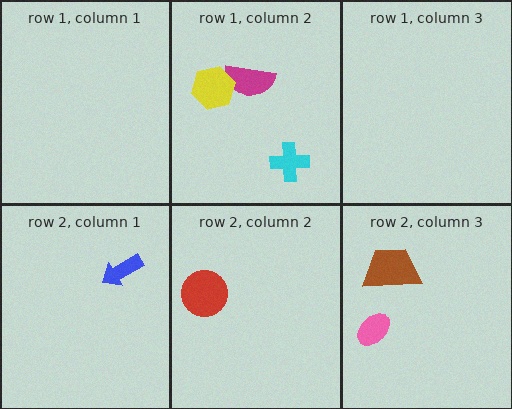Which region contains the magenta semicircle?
The row 1, column 2 region.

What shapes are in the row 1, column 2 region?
The magenta semicircle, the cyan cross, the yellow hexagon.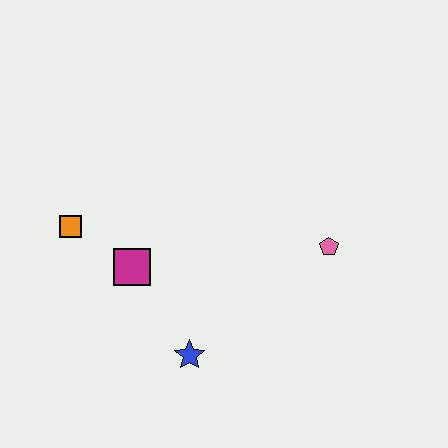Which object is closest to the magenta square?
The orange square is closest to the magenta square.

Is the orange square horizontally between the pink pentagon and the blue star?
No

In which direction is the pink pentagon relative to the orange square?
The pink pentagon is to the right of the orange square.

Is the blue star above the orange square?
No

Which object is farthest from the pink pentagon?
The orange square is farthest from the pink pentagon.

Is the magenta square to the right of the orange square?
Yes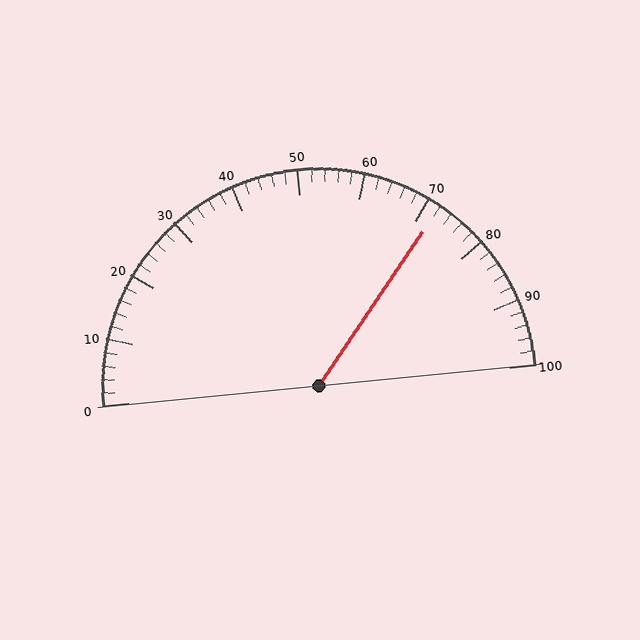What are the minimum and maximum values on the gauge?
The gauge ranges from 0 to 100.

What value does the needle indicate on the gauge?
The needle indicates approximately 72.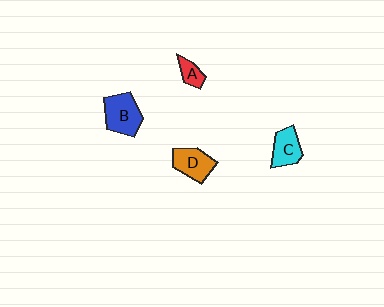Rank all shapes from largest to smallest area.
From largest to smallest: B (blue), D (orange), C (cyan), A (red).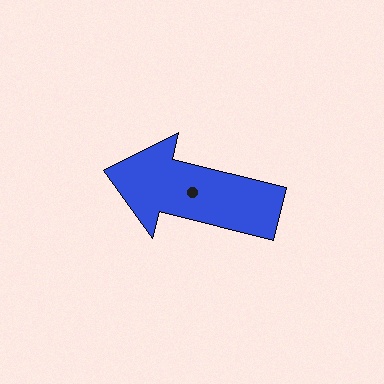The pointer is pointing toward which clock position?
Roughly 9 o'clock.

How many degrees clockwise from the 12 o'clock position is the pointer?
Approximately 284 degrees.